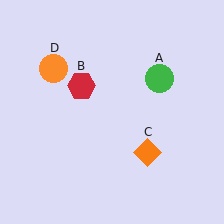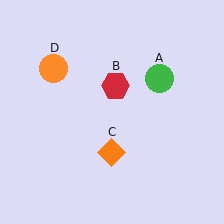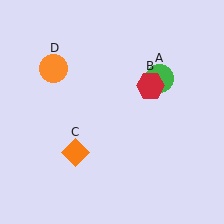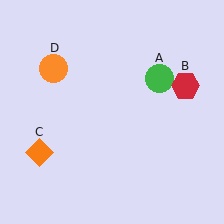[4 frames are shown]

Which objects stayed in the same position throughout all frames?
Green circle (object A) and orange circle (object D) remained stationary.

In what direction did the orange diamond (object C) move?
The orange diamond (object C) moved left.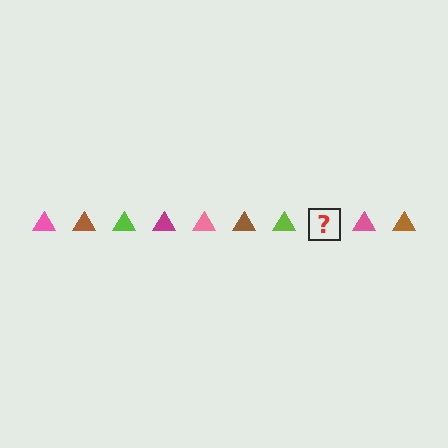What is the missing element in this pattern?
The missing element is a magenta triangle.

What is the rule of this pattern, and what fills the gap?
The rule is that the pattern cycles through pink, brown, lime, magenta triangles. The gap should be filled with a magenta triangle.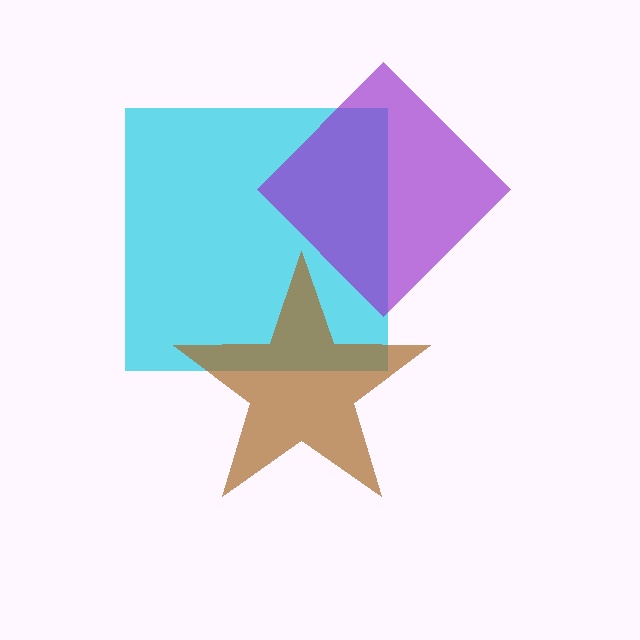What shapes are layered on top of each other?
The layered shapes are: a cyan square, a brown star, a purple diamond.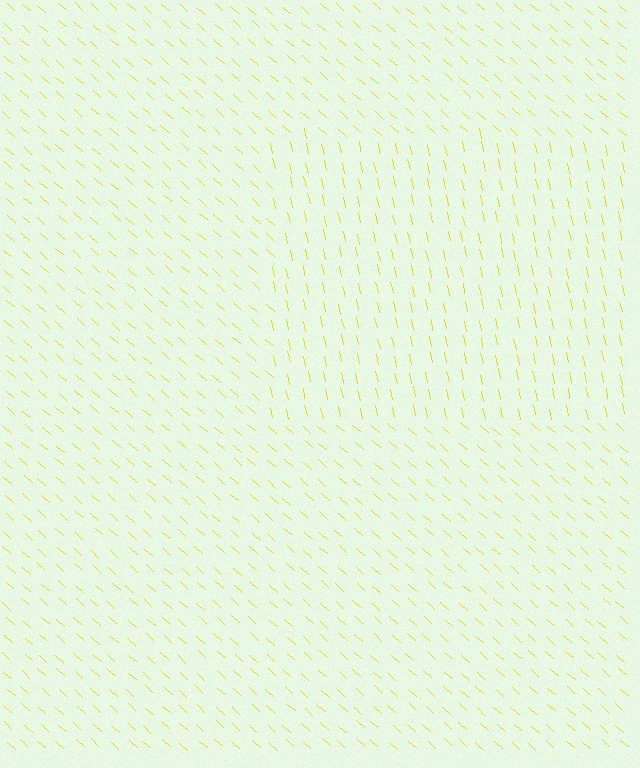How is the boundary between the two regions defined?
The boundary is defined purely by a change in line orientation (approximately 36 degrees difference). All lines are the same color and thickness.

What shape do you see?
I see a rectangle.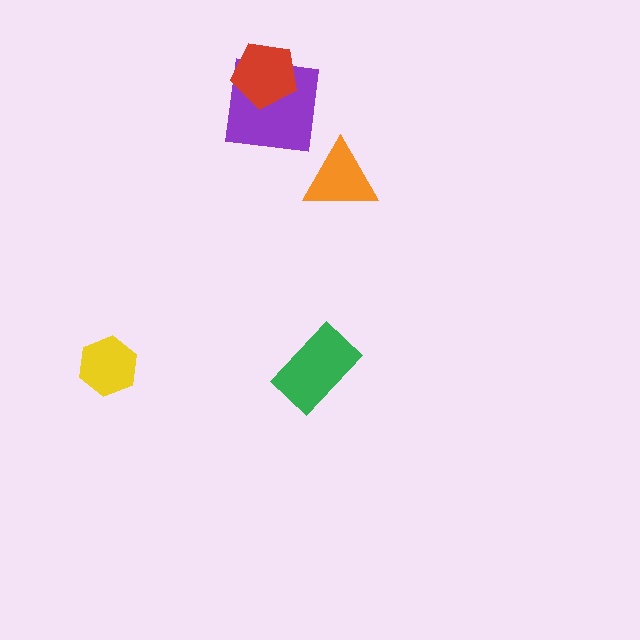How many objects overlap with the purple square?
1 object overlaps with the purple square.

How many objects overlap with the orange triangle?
0 objects overlap with the orange triangle.